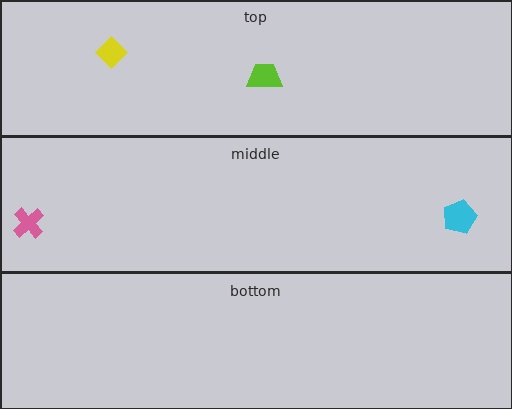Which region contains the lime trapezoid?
The top region.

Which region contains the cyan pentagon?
The middle region.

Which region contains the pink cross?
The middle region.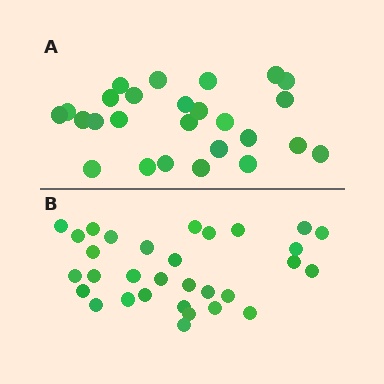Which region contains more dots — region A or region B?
Region B (the bottom region) has more dots.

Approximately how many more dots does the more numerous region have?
Region B has about 5 more dots than region A.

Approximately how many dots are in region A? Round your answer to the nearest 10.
About 30 dots. (The exact count is 26, which rounds to 30.)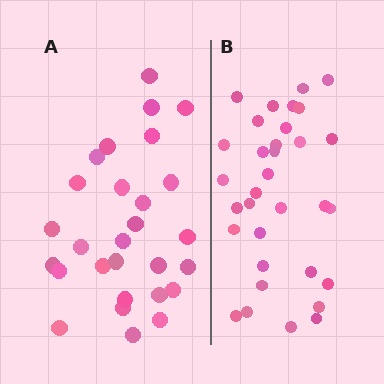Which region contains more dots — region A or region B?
Region B (the right region) has more dots.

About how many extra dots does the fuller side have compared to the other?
Region B has about 5 more dots than region A.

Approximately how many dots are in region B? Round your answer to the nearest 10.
About 30 dots. (The exact count is 33, which rounds to 30.)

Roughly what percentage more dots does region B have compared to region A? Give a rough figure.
About 20% more.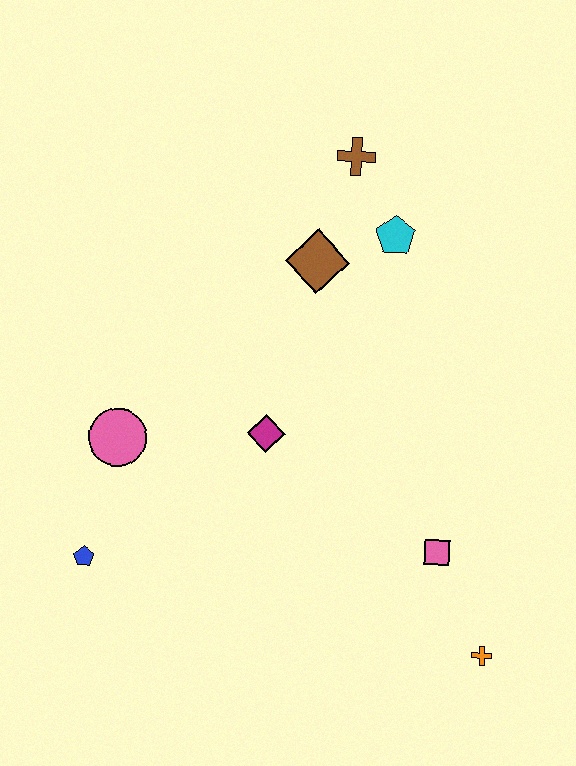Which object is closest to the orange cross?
The pink square is closest to the orange cross.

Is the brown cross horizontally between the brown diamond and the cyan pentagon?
Yes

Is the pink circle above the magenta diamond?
No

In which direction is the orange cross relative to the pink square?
The orange cross is below the pink square.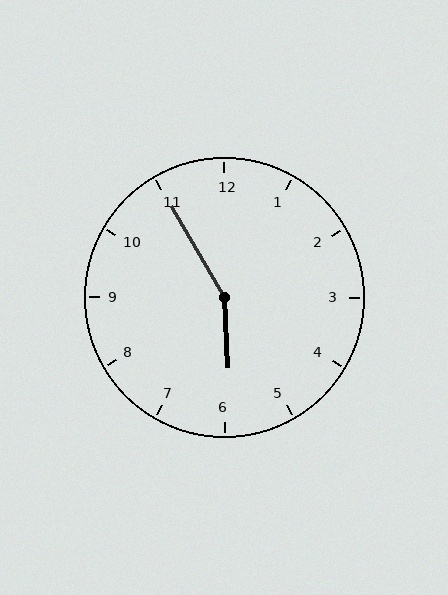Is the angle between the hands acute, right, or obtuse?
It is obtuse.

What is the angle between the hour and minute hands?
Approximately 152 degrees.